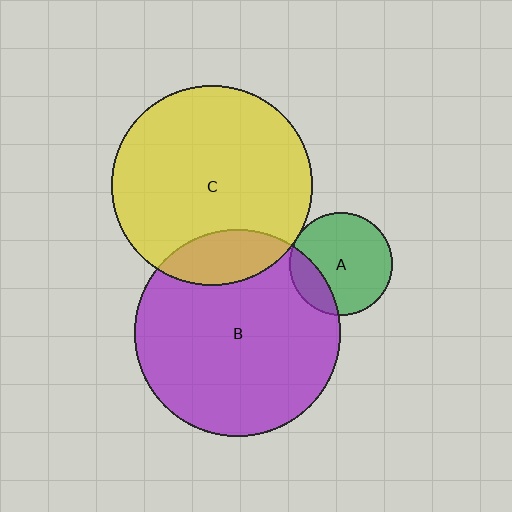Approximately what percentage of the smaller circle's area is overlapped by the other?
Approximately 20%.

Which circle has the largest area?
Circle B (purple).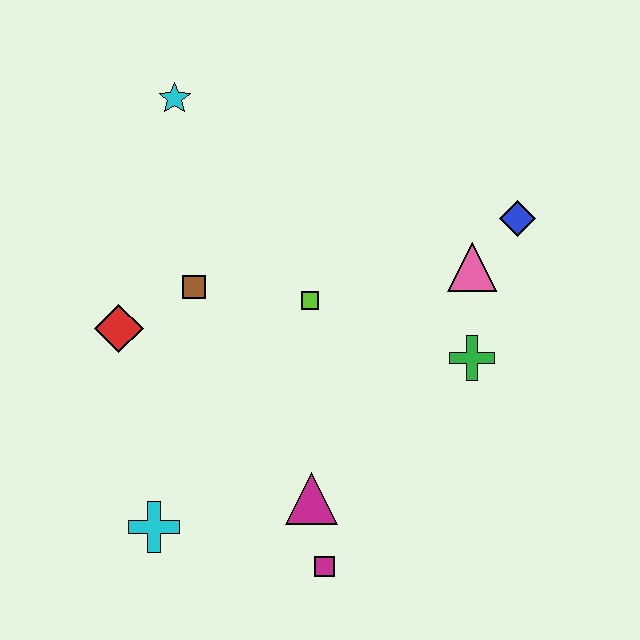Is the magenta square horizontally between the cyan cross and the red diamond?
No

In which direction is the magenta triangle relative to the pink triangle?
The magenta triangle is below the pink triangle.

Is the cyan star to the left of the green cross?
Yes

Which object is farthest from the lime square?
The cyan cross is farthest from the lime square.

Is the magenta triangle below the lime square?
Yes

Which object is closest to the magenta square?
The magenta triangle is closest to the magenta square.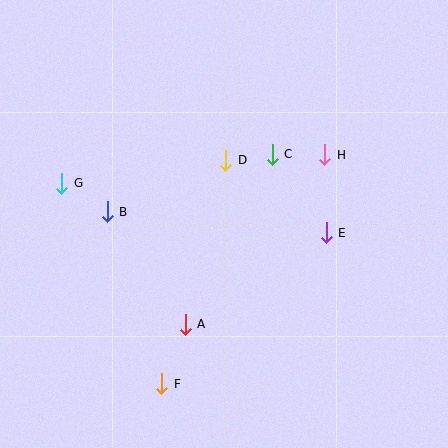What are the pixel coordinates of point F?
Point F is at (162, 384).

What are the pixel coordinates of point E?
Point E is at (326, 233).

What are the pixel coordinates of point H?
Point H is at (325, 155).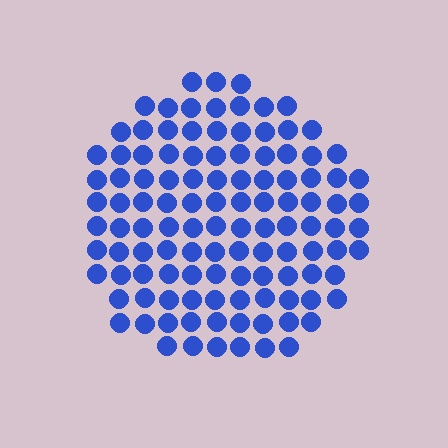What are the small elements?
The small elements are circles.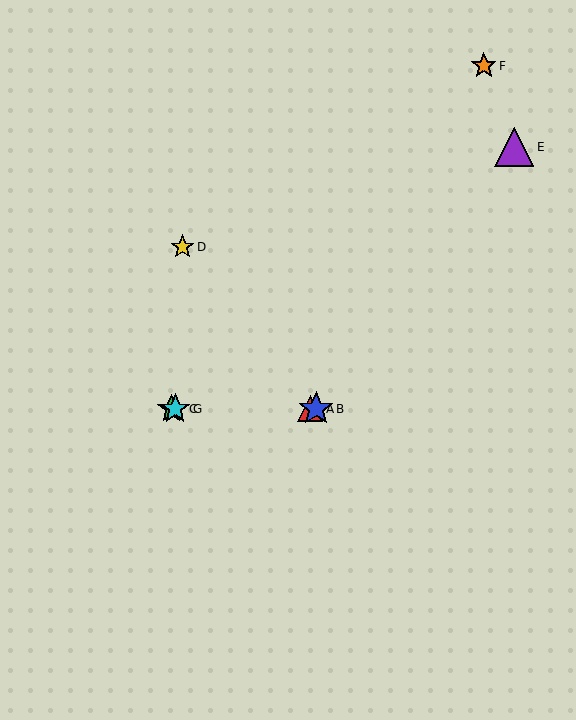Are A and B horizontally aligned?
Yes, both are at y≈409.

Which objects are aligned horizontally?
Objects A, B, C, G are aligned horizontally.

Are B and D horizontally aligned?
No, B is at y≈409 and D is at y≈247.